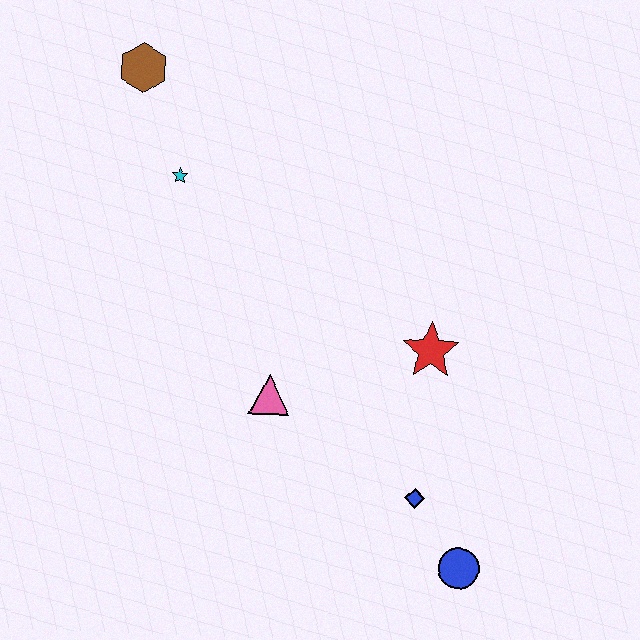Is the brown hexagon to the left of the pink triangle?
Yes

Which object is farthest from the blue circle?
The brown hexagon is farthest from the blue circle.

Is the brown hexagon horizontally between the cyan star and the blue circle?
No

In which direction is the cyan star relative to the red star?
The cyan star is to the left of the red star.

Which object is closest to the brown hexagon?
The cyan star is closest to the brown hexagon.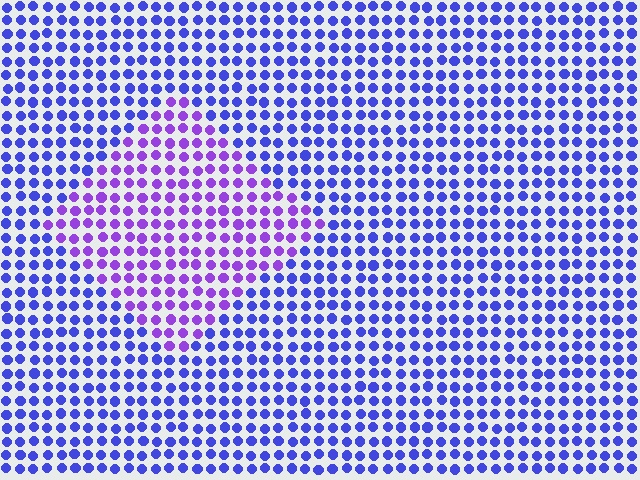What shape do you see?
I see a diamond.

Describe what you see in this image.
The image is filled with small blue elements in a uniform arrangement. A diamond-shaped region is visible where the elements are tinted to a slightly different hue, forming a subtle color boundary.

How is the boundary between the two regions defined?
The boundary is defined purely by a slight shift in hue (about 35 degrees). Spacing, size, and orientation are identical on both sides.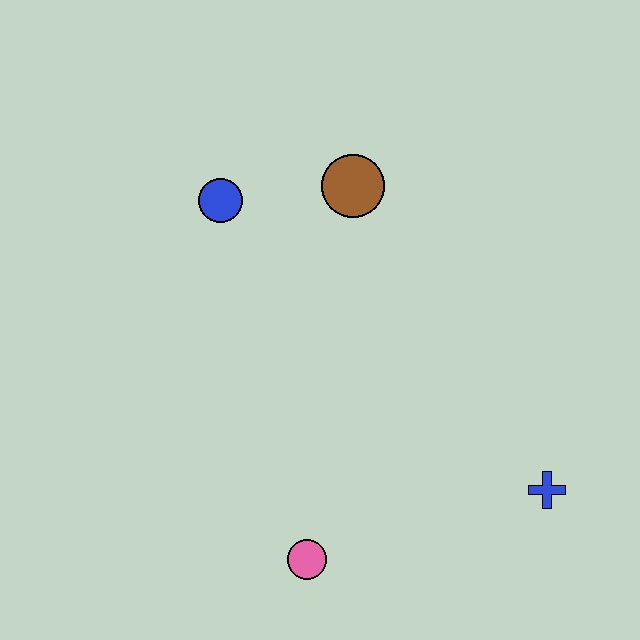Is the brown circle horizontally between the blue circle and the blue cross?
Yes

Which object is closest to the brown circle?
The blue circle is closest to the brown circle.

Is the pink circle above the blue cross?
No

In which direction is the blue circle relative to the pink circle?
The blue circle is above the pink circle.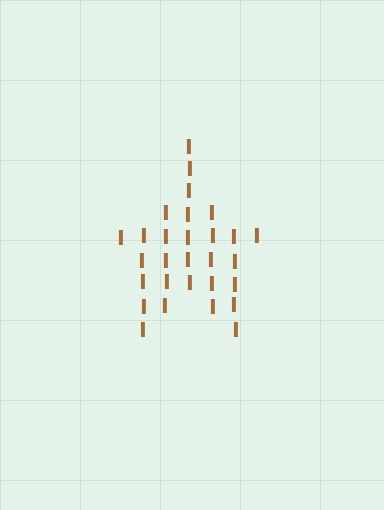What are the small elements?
The small elements are letter I's.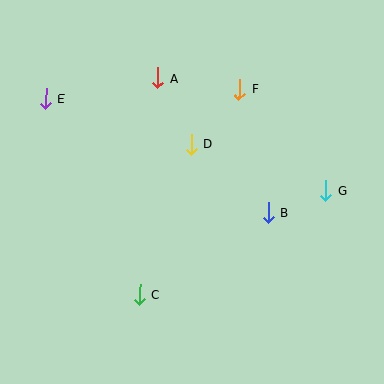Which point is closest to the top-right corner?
Point F is closest to the top-right corner.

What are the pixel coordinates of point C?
Point C is at (140, 295).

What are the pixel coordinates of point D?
Point D is at (191, 144).